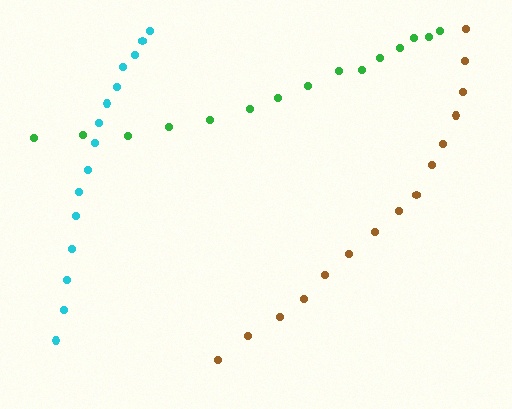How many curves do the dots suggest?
There are 3 distinct paths.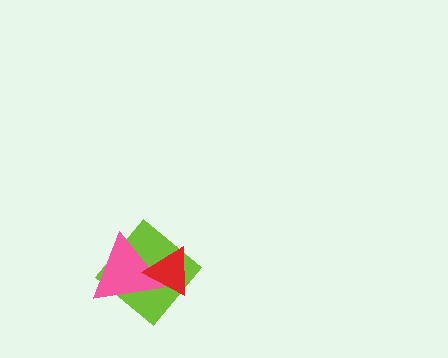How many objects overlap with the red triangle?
2 objects overlap with the red triangle.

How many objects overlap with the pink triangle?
2 objects overlap with the pink triangle.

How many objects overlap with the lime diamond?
2 objects overlap with the lime diamond.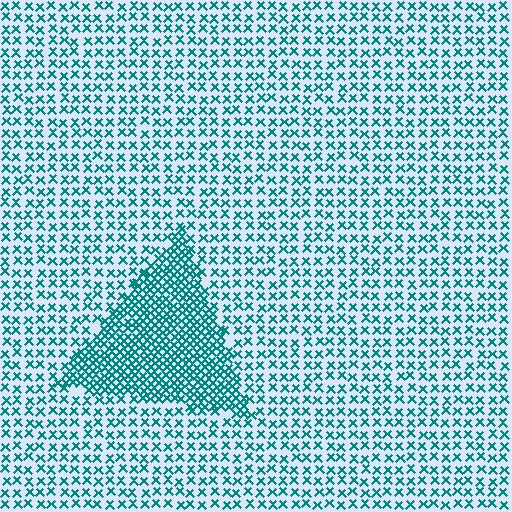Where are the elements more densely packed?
The elements are more densely packed inside the triangle boundary.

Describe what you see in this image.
The image contains small teal elements arranged at two different densities. A triangle-shaped region is visible where the elements are more densely packed than the surrounding area.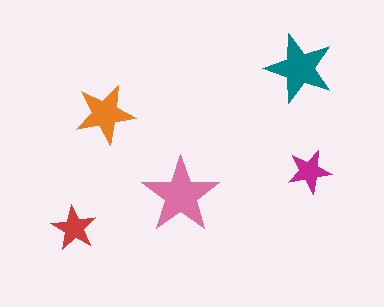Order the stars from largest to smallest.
the pink one, the teal one, the orange one, the red one, the magenta one.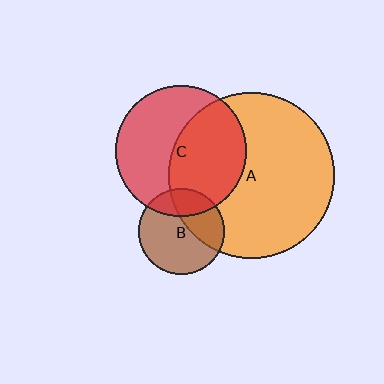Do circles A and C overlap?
Yes.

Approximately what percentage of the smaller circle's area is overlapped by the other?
Approximately 50%.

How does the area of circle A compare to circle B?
Approximately 3.7 times.